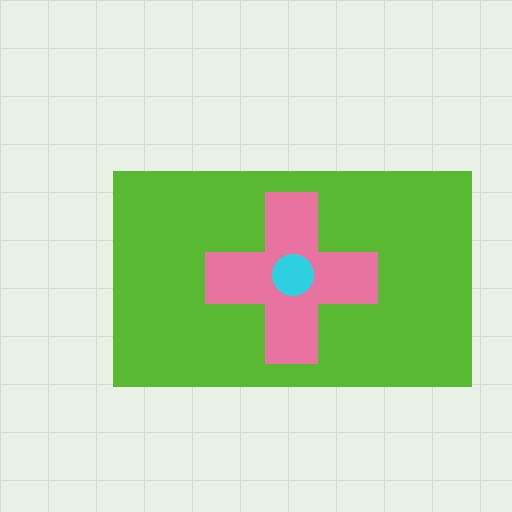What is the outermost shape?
The lime rectangle.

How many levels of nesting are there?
3.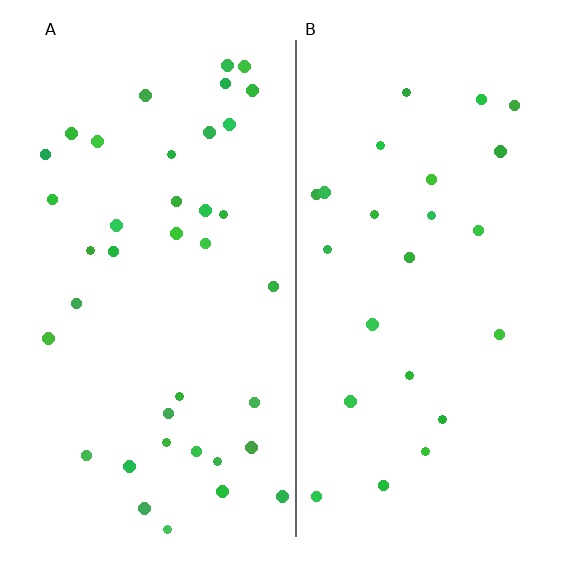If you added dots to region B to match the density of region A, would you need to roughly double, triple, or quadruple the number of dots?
Approximately double.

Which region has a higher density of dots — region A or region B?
A (the left).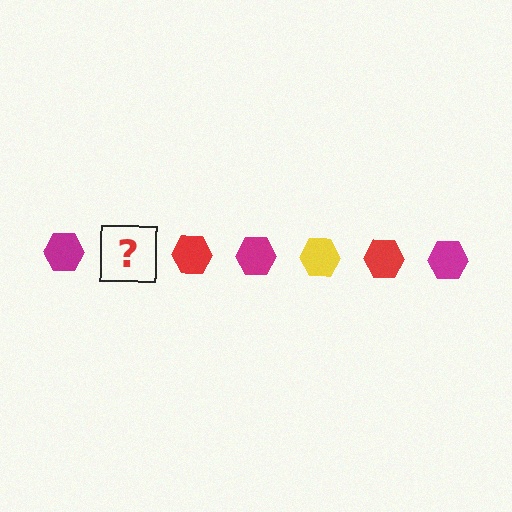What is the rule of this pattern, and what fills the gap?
The rule is that the pattern cycles through magenta, yellow, red hexagons. The gap should be filled with a yellow hexagon.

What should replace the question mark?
The question mark should be replaced with a yellow hexagon.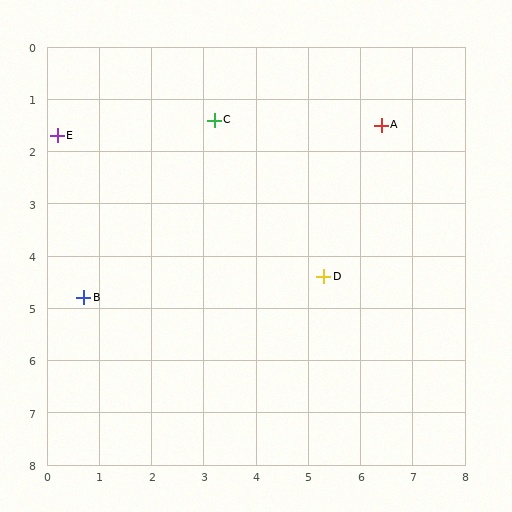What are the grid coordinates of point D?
Point D is at approximately (5.3, 4.4).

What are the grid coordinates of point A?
Point A is at approximately (6.4, 1.5).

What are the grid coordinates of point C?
Point C is at approximately (3.2, 1.4).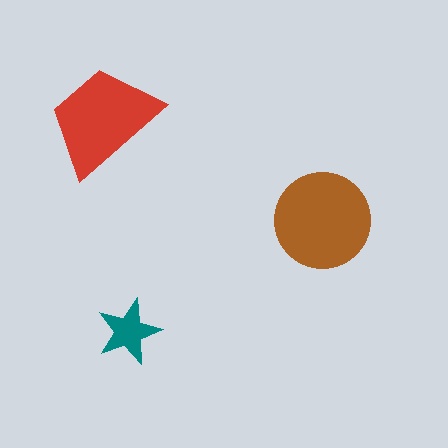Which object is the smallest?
The teal star.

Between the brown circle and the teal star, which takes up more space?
The brown circle.